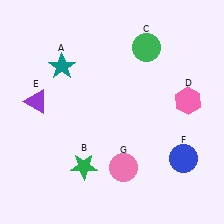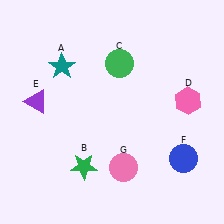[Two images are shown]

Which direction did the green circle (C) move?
The green circle (C) moved left.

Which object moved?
The green circle (C) moved left.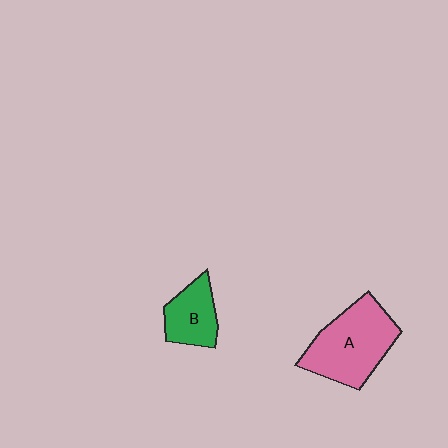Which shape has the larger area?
Shape A (pink).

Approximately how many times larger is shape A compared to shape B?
Approximately 1.9 times.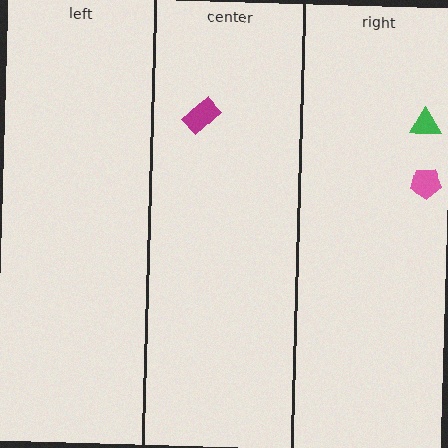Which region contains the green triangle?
The right region.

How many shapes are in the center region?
1.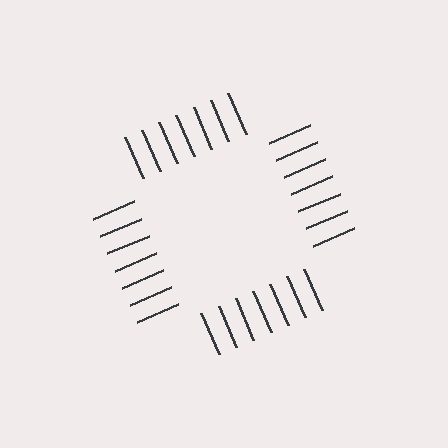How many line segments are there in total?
28 — 7 along each of the 4 edges.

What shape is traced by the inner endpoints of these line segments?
An illusory square — the line segments terminate on its edges but no continuous stroke is drawn.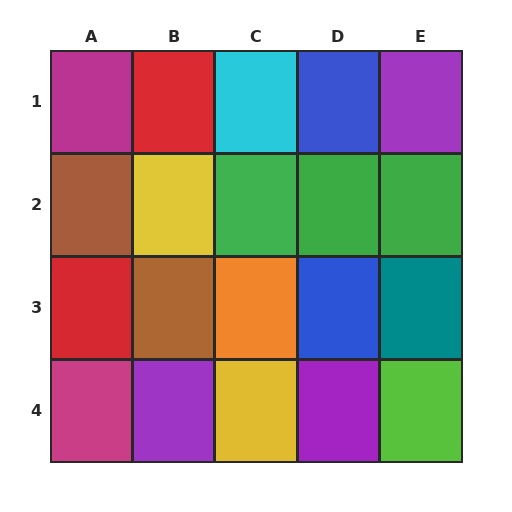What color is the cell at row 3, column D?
Blue.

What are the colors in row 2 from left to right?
Brown, yellow, green, green, green.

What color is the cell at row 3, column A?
Red.